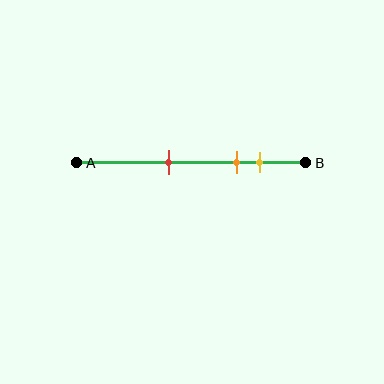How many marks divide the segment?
There are 3 marks dividing the segment.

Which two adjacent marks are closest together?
The orange and yellow marks are the closest adjacent pair.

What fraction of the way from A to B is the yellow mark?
The yellow mark is approximately 80% (0.8) of the way from A to B.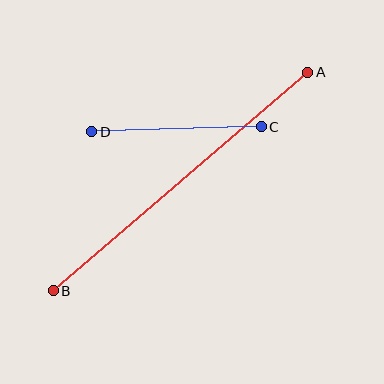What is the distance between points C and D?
The distance is approximately 170 pixels.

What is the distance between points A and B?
The distance is approximately 335 pixels.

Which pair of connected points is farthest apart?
Points A and B are farthest apart.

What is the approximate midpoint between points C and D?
The midpoint is at approximately (177, 129) pixels.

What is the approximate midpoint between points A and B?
The midpoint is at approximately (180, 182) pixels.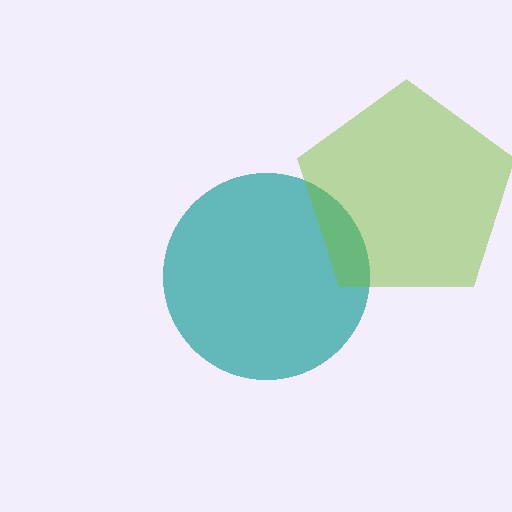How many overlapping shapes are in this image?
There are 2 overlapping shapes in the image.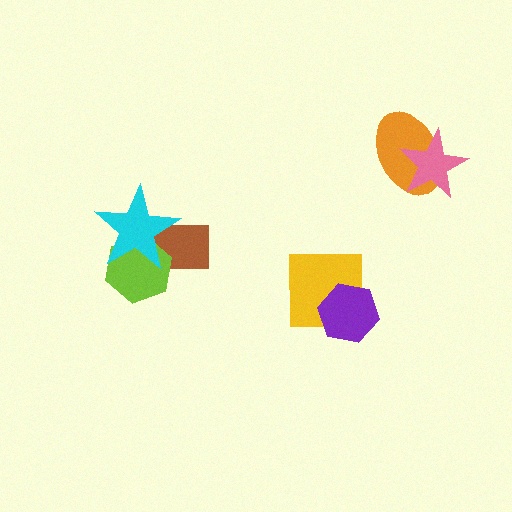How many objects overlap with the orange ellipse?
1 object overlaps with the orange ellipse.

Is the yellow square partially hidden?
Yes, it is partially covered by another shape.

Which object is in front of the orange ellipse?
The pink star is in front of the orange ellipse.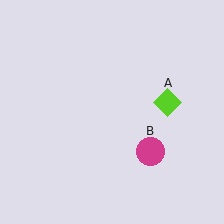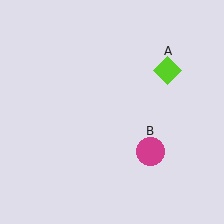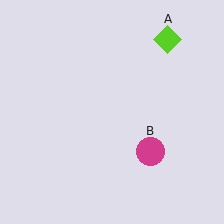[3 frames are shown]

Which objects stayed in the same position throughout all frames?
Magenta circle (object B) remained stationary.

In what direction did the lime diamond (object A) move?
The lime diamond (object A) moved up.